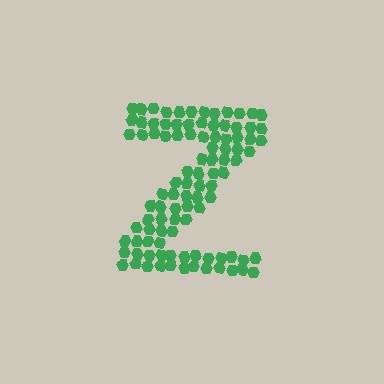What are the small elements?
The small elements are hexagons.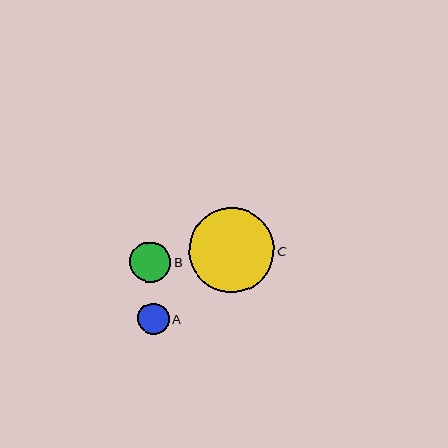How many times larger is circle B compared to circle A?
Circle B is approximately 1.3 times the size of circle A.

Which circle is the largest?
Circle C is the largest with a size of approximately 85 pixels.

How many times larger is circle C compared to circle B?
Circle C is approximately 2.1 times the size of circle B.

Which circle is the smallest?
Circle A is the smallest with a size of approximately 31 pixels.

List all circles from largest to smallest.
From largest to smallest: C, B, A.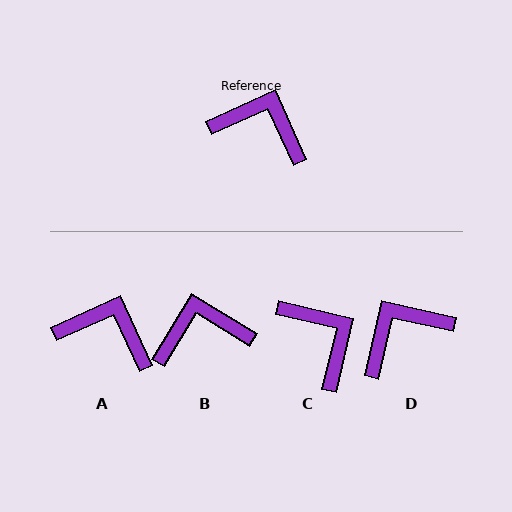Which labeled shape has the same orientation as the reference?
A.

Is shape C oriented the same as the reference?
No, it is off by about 37 degrees.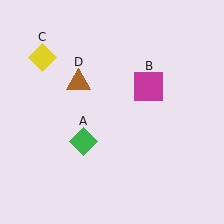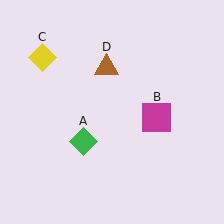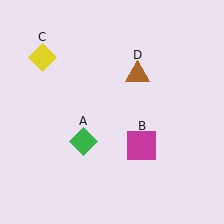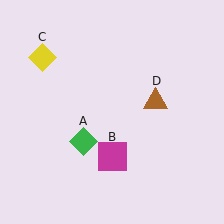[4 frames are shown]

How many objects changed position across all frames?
2 objects changed position: magenta square (object B), brown triangle (object D).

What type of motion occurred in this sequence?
The magenta square (object B), brown triangle (object D) rotated clockwise around the center of the scene.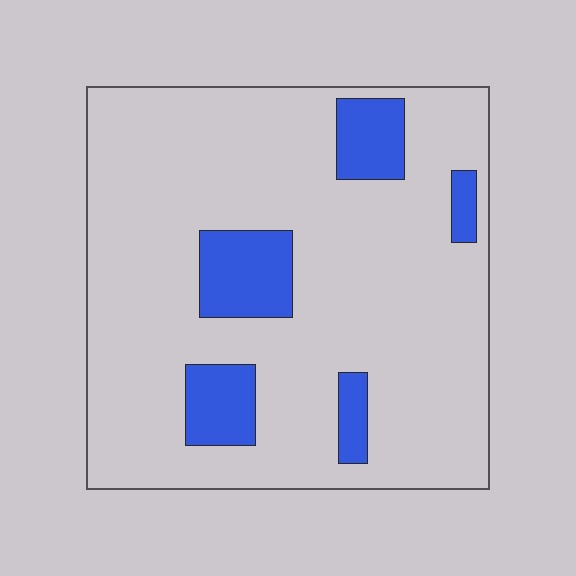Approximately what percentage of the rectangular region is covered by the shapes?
Approximately 15%.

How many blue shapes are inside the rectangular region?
5.